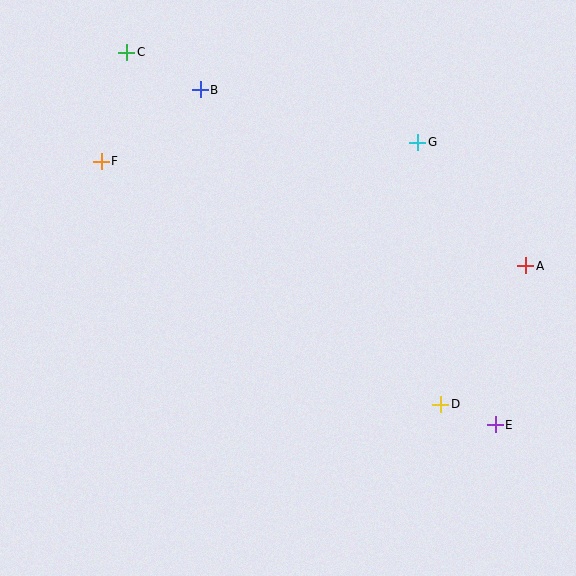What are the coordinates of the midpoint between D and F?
The midpoint between D and F is at (271, 283).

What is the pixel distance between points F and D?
The distance between F and D is 417 pixels.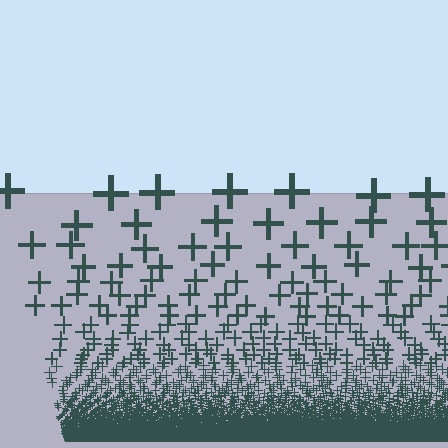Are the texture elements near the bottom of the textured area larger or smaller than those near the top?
Smaller. The gradient is inverted — elements near the bottom are smaller and denser.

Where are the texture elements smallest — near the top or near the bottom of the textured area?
Near the bottom.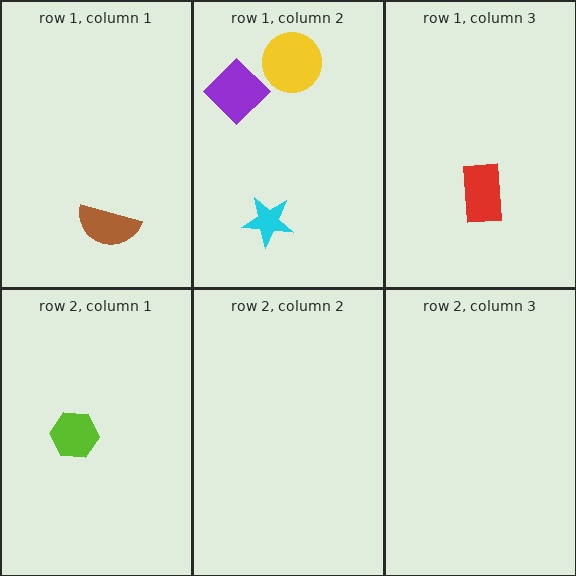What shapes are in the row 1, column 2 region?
The cyan star, the yellow circle, the purple diamond.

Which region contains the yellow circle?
The row 1, column 2 region.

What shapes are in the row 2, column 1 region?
The lime hexagon.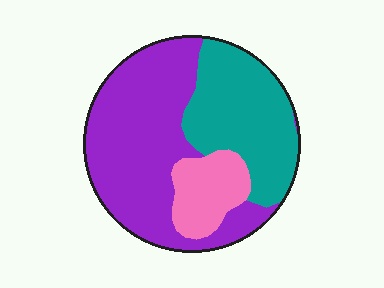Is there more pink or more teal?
Teal.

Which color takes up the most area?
Purple, at roughly 55%.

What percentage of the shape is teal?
Teal takes up about one third (1/3) of the shape.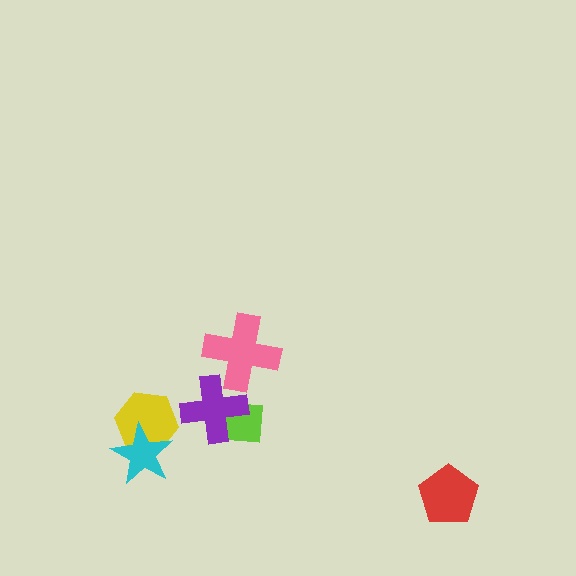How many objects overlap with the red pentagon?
0 objects overlap with the red pentagon.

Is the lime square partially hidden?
Yes, it is partially covered by another shape.